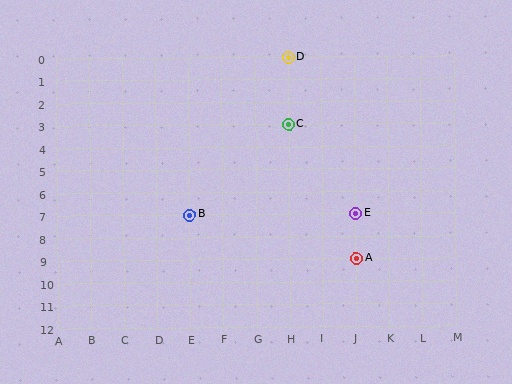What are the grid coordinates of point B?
Point B is at grid coordinates (E, 7).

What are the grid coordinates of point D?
Point D is at grid coordinates (H, 0).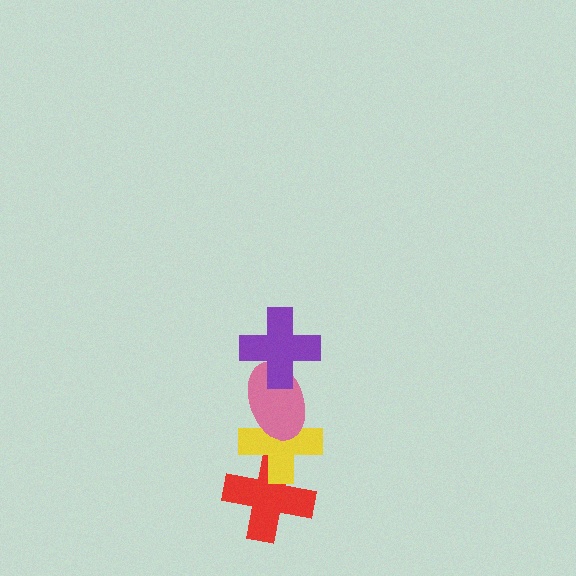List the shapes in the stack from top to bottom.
From top to bottom: the purple cross, the pink ellipse, the yellow cross, the red cross.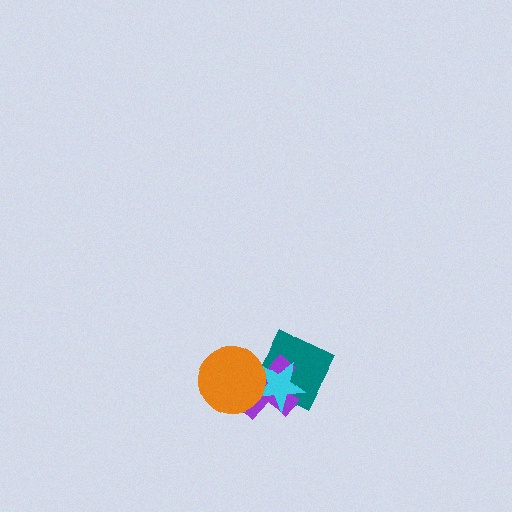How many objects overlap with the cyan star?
3 objects overlap with the cyan star.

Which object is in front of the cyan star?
The orange circle is in front of the cyan star.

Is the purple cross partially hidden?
Yes, it is partially covered by another shape.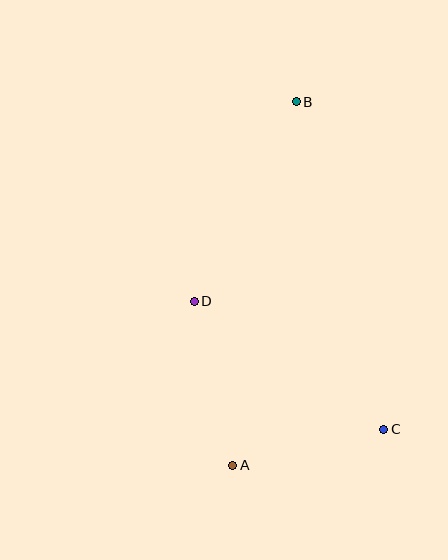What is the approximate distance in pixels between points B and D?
The distance between B and D is approximately 224 pixels.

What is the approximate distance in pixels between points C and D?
The distance between C and D is approximately 229 pixels.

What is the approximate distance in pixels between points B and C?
The distance between B and C is approximately 339 pixels.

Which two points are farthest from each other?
Points A and B are farthest from each other.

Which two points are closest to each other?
Points A and C are closest to each other.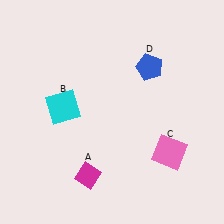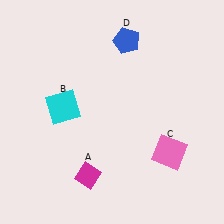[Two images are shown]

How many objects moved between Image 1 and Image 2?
1 object moved between the two images.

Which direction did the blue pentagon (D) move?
The blue pentagon (D) moved up.